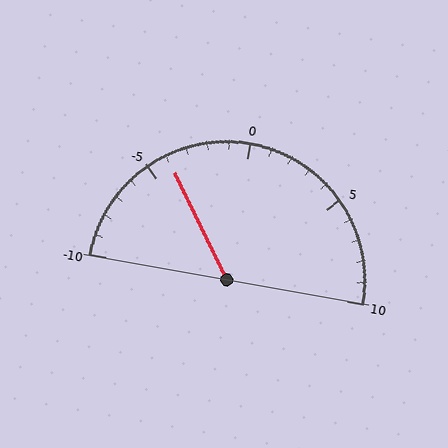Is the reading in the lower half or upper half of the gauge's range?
The reading is in the lower half of the range (-10 to 10).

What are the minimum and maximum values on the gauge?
The gauge ranges from -10 to 10.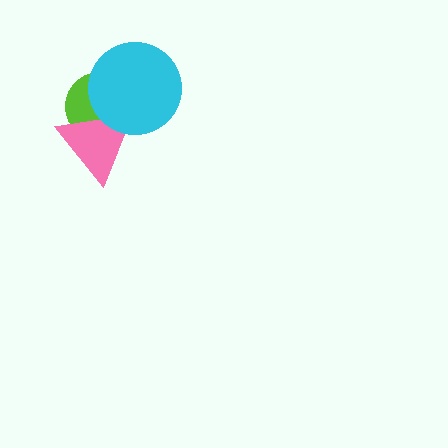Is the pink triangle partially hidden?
Yes, it is partially covered by another shape.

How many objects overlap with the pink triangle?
2 objects overlap with the pink triangle.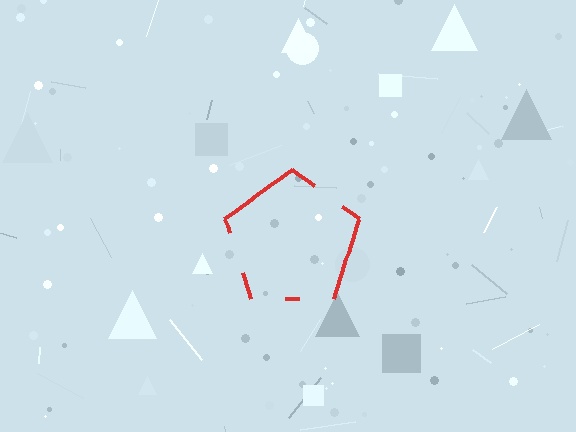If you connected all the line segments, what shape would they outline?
They would outline a pentagon.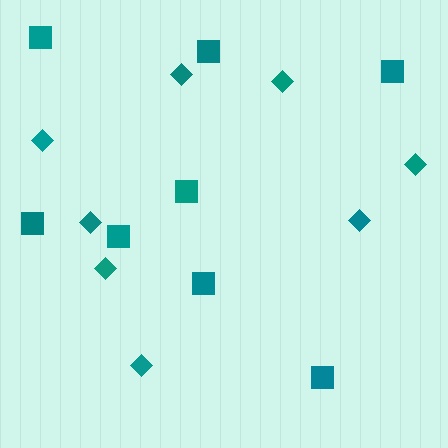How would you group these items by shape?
There are 2 groups: one group of squares (8) and one group of diamonds (8).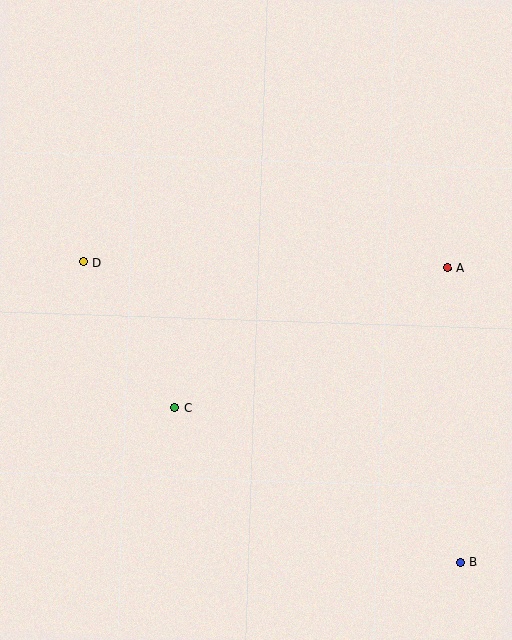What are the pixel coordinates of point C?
Point C is at (175, 407).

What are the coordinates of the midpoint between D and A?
The midpoint between D and A is at (265, 265).